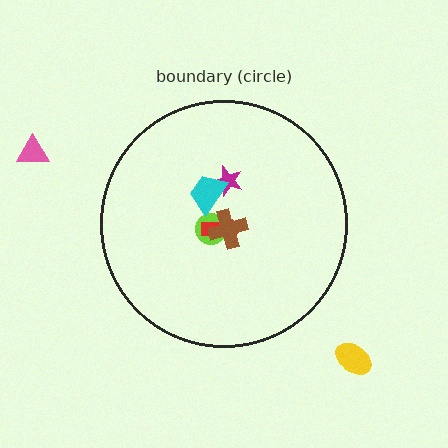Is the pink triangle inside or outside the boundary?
Outside.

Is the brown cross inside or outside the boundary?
Inside.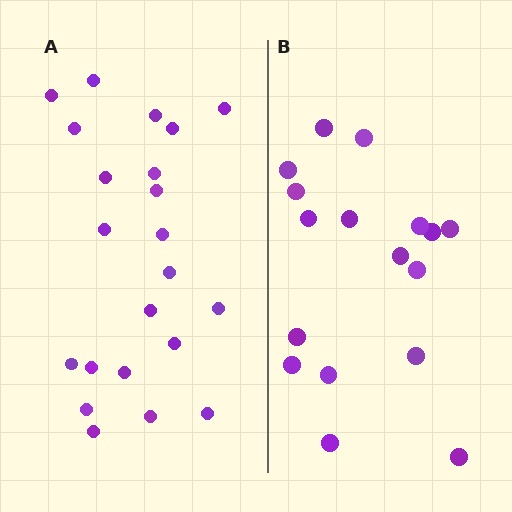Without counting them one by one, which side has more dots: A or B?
Region A (the left region) has more dots.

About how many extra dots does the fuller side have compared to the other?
Region A has about 5 more dots than region B.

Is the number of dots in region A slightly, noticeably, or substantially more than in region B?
Region A has noticeably more, but not dramatically so. The ratio is roughly 1.3 to 1.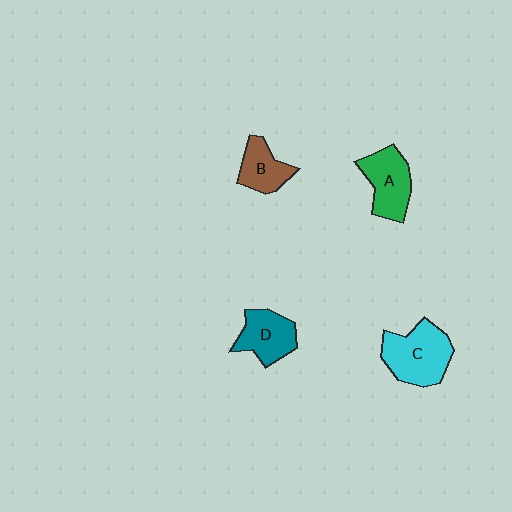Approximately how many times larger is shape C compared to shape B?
Approximately 1.7 times.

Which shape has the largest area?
Shape C (cyan).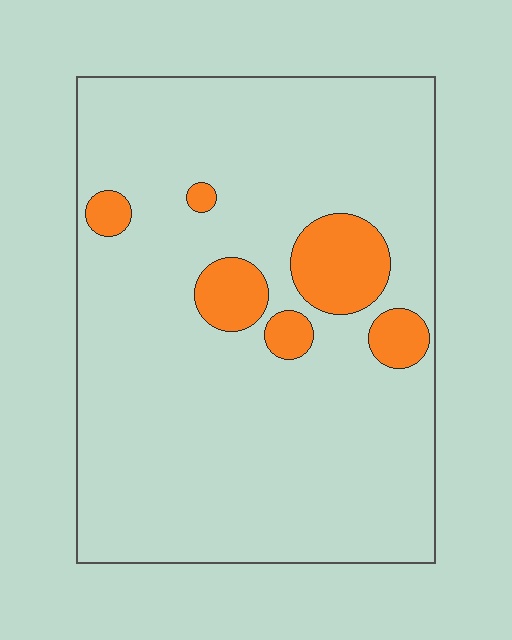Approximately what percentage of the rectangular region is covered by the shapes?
Approximately 10%.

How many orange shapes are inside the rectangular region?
6.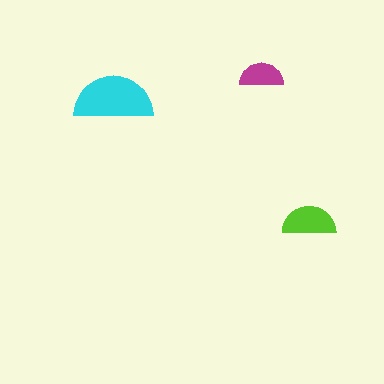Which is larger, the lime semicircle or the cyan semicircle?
The cyan one.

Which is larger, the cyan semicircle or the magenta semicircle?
The cyan one.